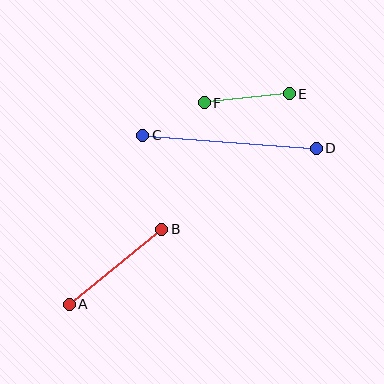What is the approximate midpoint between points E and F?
The midpoint is at approximately (247, 98) pixels.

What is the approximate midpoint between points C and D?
The midpoint is at approximately (229, 142) pixels.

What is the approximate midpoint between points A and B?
The midpoint is at approximately (115, 267) pixels.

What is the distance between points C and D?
The distance is approximately 174 pixels.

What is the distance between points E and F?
The distance is approximately 85 pixels.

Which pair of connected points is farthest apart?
Points C and D are farthest apart.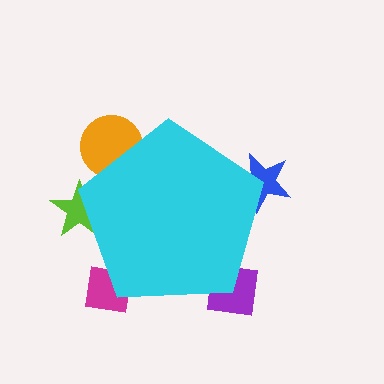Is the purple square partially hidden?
Yes, the purple square is partially hidden behind the cyan pentagon.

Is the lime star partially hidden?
Yes, the lime star is partially hidden behind the cyan pentagon.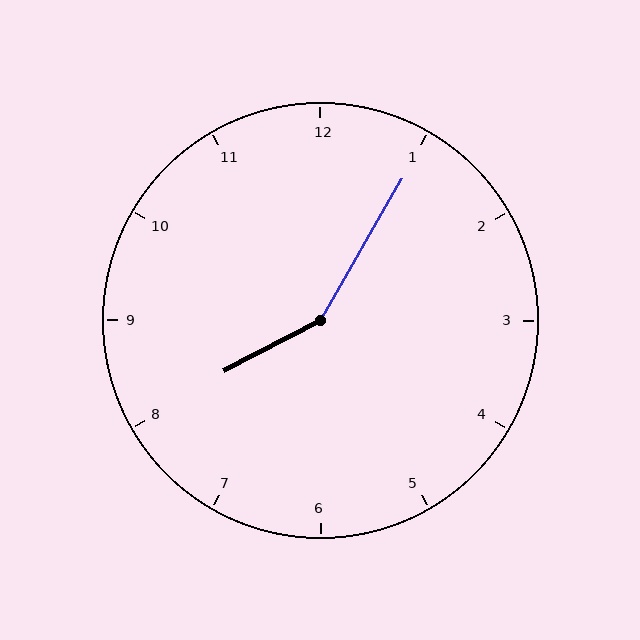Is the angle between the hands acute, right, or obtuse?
It is obtuse.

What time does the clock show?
8:05.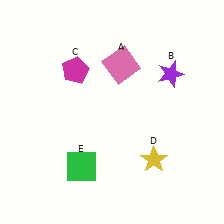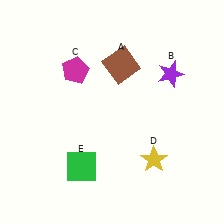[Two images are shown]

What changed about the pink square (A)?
In Image 1, A is pink. In Image 2, it changed to brown.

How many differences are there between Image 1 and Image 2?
There is 1 difference between the two images.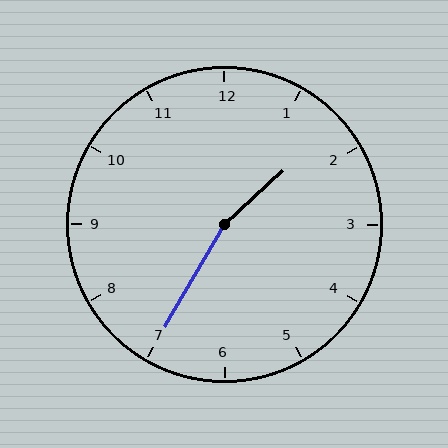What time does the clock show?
1:35.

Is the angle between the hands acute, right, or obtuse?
It is obtuse.